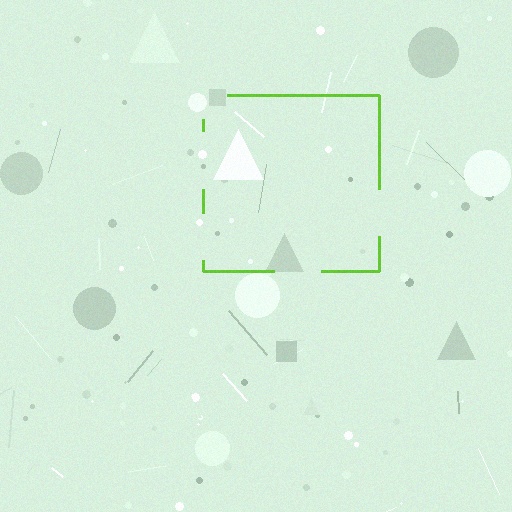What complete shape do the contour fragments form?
The contour fragments form a square.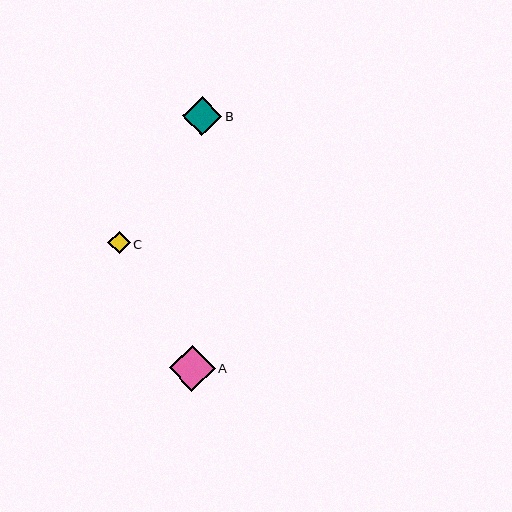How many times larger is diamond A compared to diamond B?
Diamond A is approximately 1.2 times the size of diamond B.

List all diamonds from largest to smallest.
From largest to smallest: A, B, C.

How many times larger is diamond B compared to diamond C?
Diamond B is approximately 1.7 times the size of diamond C.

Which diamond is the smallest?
Diamond C is the smallest with a size of approximately 23 pixels.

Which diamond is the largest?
Diamond A is the largest with a size of approximately 46 pixels.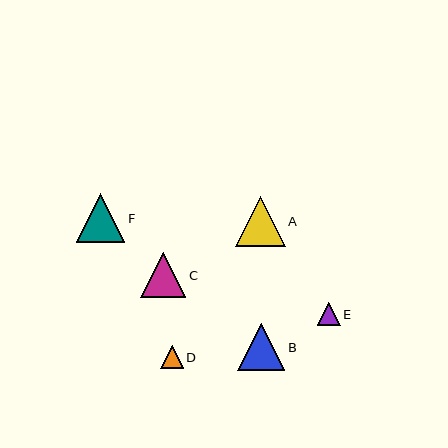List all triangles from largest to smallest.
From largest to smallest: A, F, B, C, E, D.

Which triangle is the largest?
Triangle A is the largest with a size of approximately 50 pixels.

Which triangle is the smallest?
Triangle D is the smallest with a size of approximately 22 pixels.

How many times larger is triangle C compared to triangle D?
Triangle C is approximately 2.0 times the size of triangle D.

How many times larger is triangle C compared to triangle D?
Triangle C is approximately 2.0 times the size of triangle D.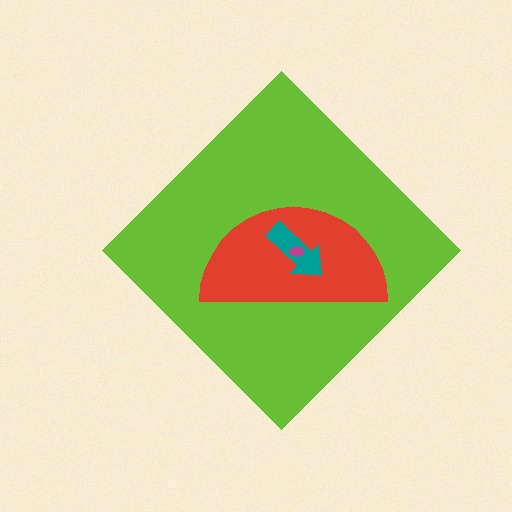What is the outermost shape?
The lime diamond.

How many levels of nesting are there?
4.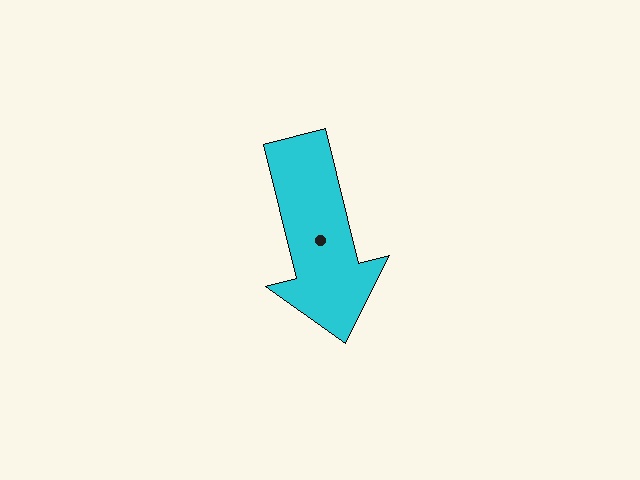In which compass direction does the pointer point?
South.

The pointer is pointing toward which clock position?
Roughly 6 o'clock.